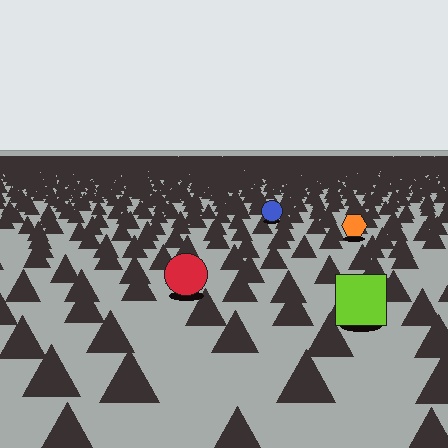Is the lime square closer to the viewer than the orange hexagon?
Yes. The lime square is closer — you can tell from the texture gradient: the ground texture is coarser near it.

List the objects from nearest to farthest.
From nearest to farthest: the lime square, the red circle, the orange hexagon, the blue circle.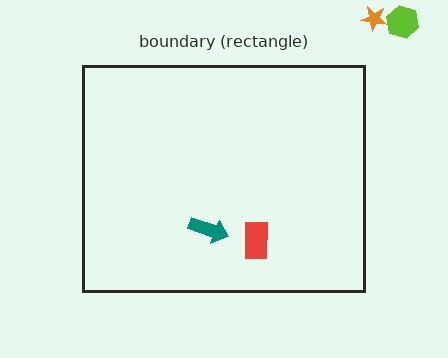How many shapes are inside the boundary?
2 inside, 2 outside.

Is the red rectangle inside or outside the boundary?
Inside.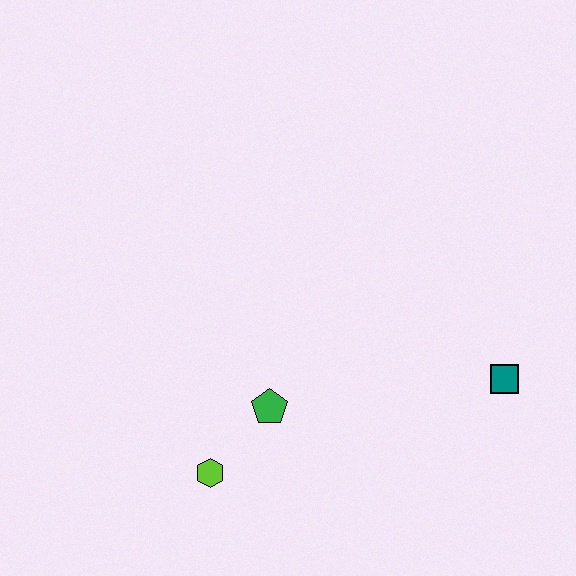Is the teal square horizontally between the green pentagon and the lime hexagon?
No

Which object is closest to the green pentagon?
The lime hexagon is closest to the green pentagon.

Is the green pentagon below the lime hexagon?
No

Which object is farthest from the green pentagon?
The teal square is farthest from the green pentagon.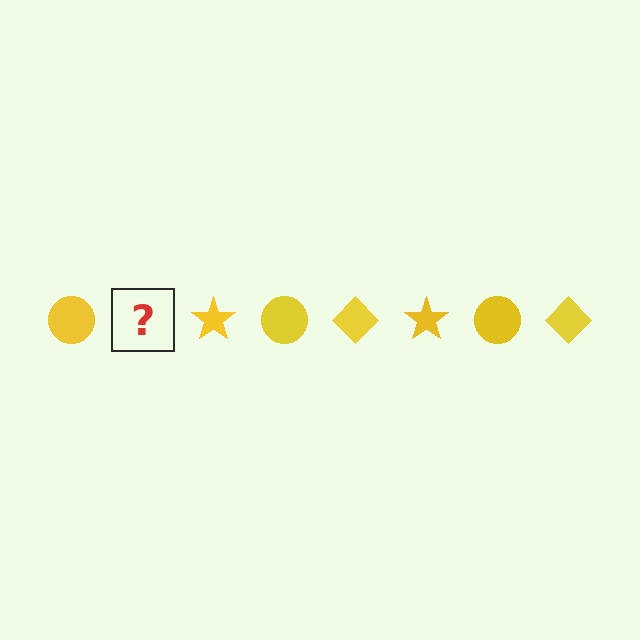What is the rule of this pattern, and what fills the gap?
The rule is that the pattern cycles through circle, diamond, star shapes in yellow. The gap should be filled with a yellow diamond.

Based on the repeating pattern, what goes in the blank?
The blank should be a yellow diamond.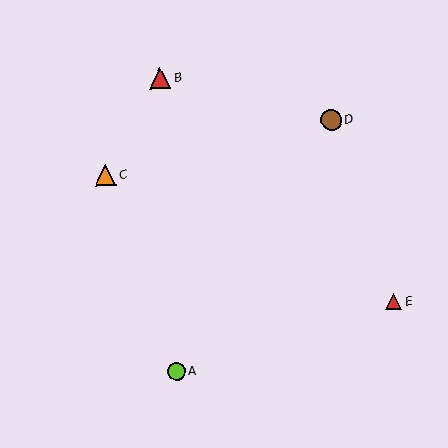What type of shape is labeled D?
Shape D is a brown circle.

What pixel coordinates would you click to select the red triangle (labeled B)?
Click at (160, 78) to select the red triangle B.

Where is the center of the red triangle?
The center of the red triangle is at (160, 78).